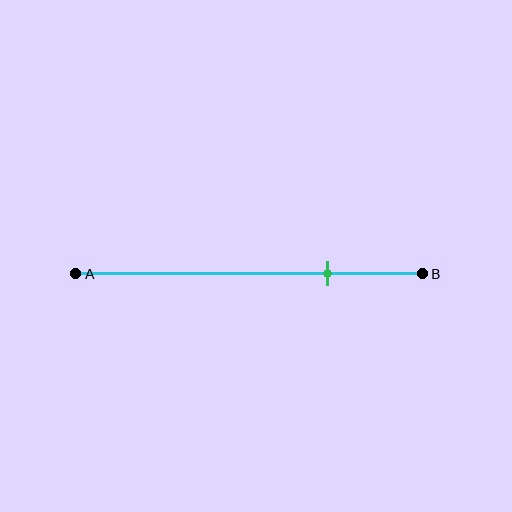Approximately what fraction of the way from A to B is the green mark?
The green mark is approximately 75% of the way from A to B.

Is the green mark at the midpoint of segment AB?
No, the mark is at about 75% from A, not at the 50% midpoint.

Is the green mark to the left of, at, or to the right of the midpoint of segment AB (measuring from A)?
The green mark is to the right of the midpoint of segment AB.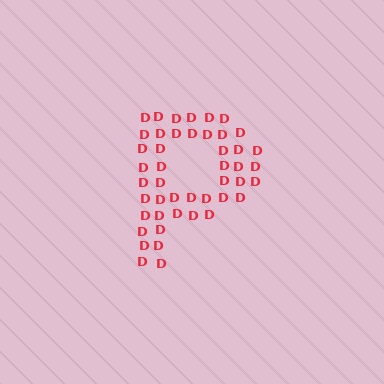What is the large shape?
The large shape is the letter P.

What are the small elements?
The small elements are letter D's.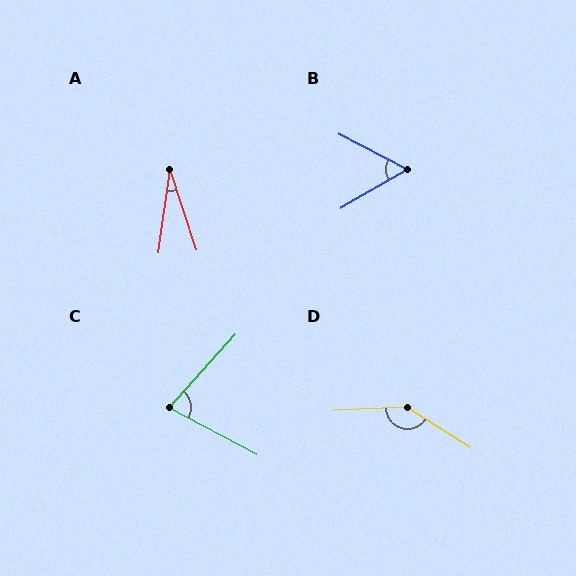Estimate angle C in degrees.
Approximately 76 degrees.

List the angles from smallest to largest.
A (26°), B (57°), C (76°), D (145°).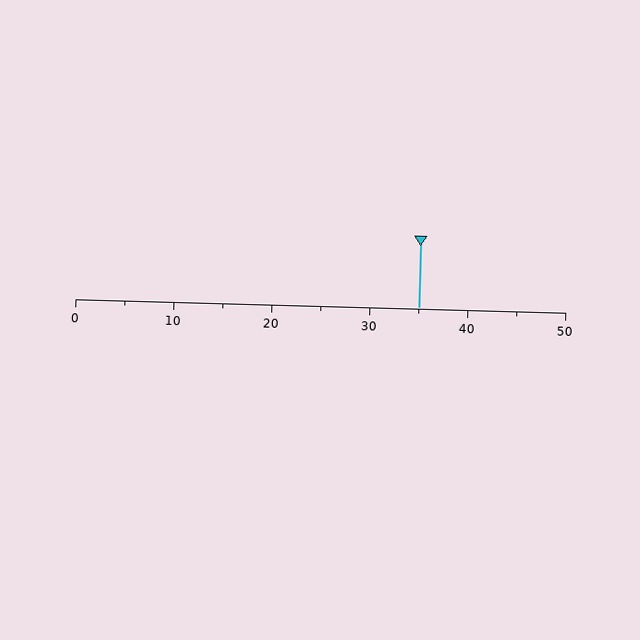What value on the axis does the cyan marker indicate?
The marker indicates approximately 35.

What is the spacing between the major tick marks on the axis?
The major ticks are spaced 10 apart.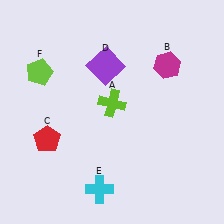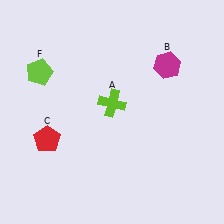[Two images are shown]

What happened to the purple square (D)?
The purple square (D) was removed in Image 2. It was in the top-left area of Image 1.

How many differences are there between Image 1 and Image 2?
There are 2 differences between the two images.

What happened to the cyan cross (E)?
The cyan cross (E) was removed in Image 2. It was in the bottom-left area of Image 1.